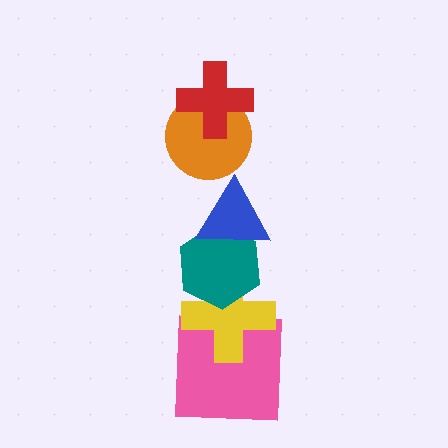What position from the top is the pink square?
The pink square is 6th from the top.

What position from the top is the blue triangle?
The blue triangle is 3rd from the top.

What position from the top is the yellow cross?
The yellow cross is 5th from the top.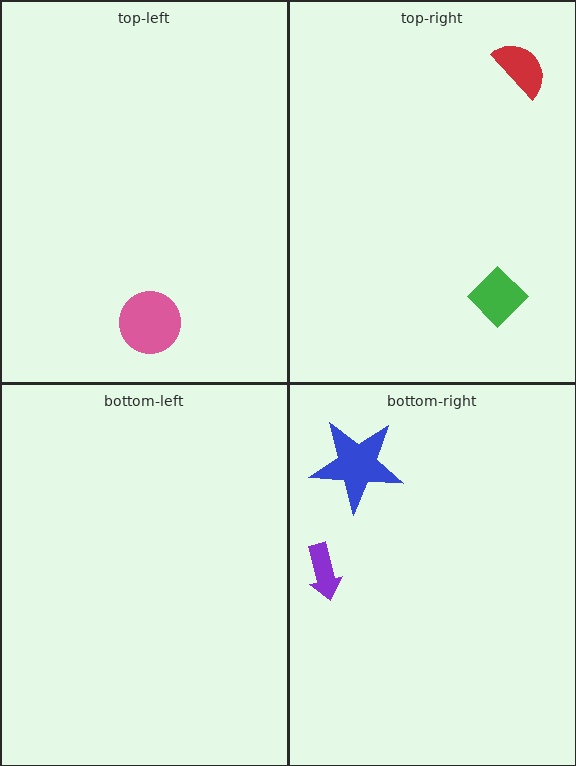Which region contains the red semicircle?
The top-right region.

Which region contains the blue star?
The bottom-right region.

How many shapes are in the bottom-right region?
2.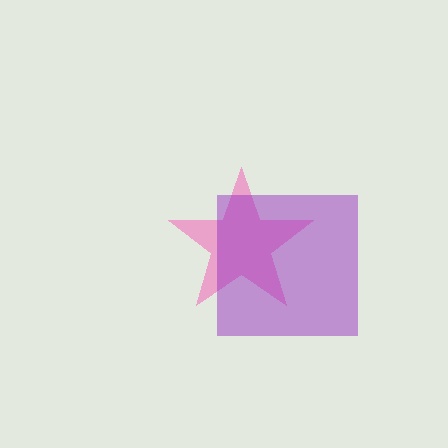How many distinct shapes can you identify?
There are 2 distinct shapes: a pink star, a purple square.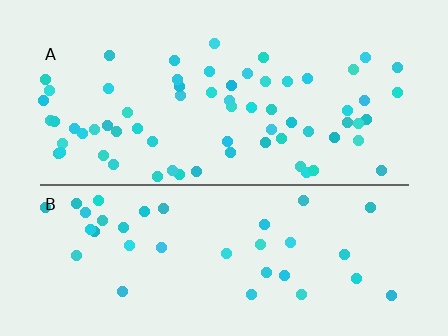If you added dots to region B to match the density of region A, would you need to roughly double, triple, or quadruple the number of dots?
Approximately double.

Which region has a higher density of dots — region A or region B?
A (the top).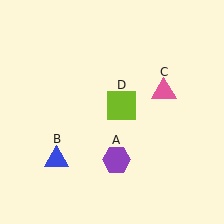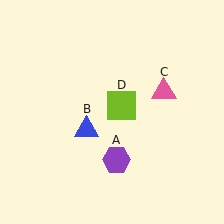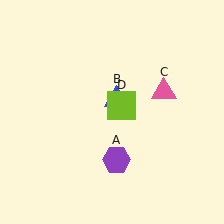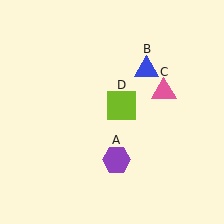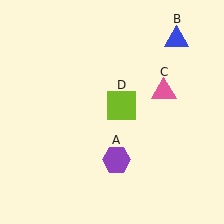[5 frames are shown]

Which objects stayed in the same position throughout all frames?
Purple hexagon (object A) and pink triangle (object C) and lime square (object D) remained stationary.